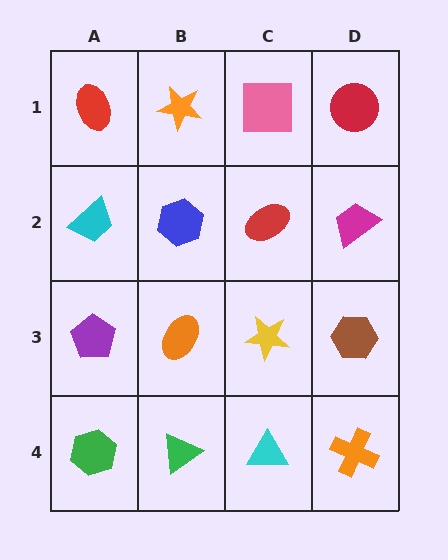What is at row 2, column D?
A magenta trapezoid.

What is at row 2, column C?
A red ellipse.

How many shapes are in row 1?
4 shapes.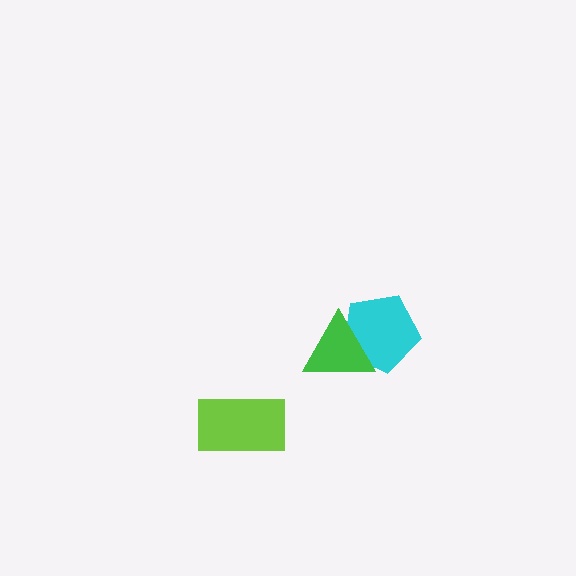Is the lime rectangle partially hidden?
No, no other shape covers it.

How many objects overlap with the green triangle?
1 object overlaps with the green triangle.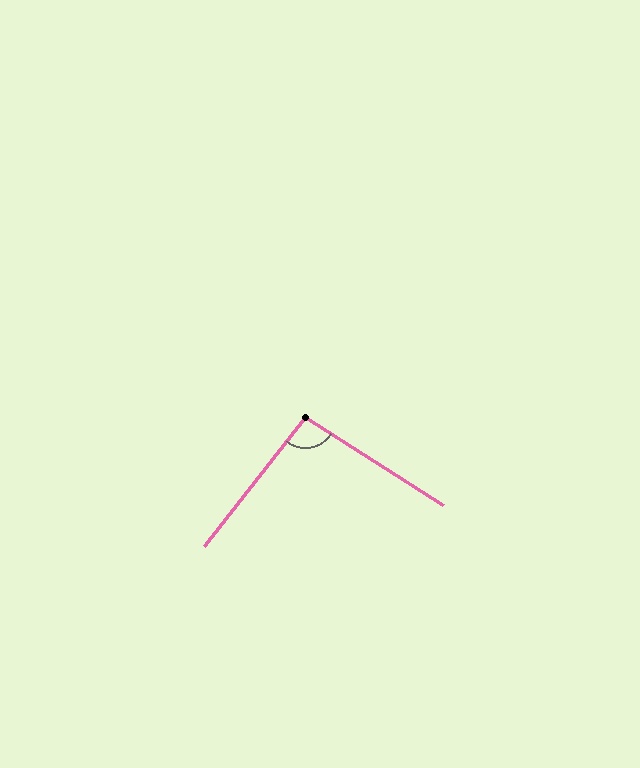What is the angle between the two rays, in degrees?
Approximately 95 degrees.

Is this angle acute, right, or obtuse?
It is obtuse.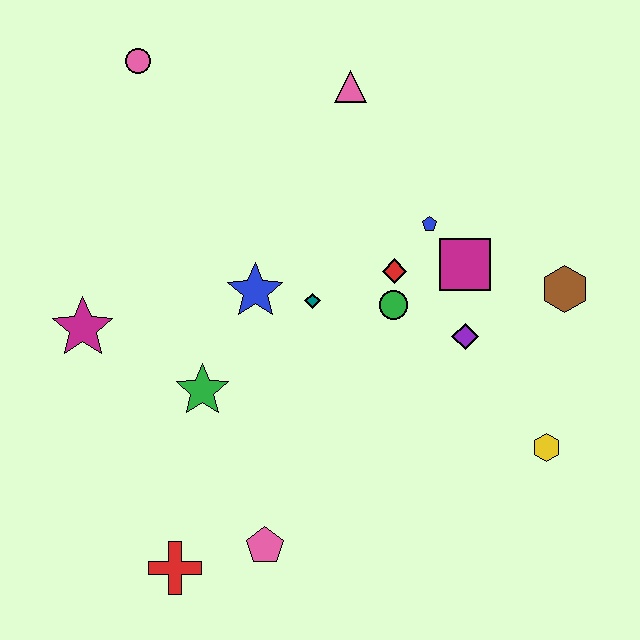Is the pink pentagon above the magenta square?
No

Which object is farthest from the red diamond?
The red cross is farthest from the red diamond.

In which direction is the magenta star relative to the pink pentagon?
The magenta star is above the pink pentagon.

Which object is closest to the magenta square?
The blue pentagon is closest to the magenta square.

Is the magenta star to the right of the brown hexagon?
No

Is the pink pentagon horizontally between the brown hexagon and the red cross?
Yes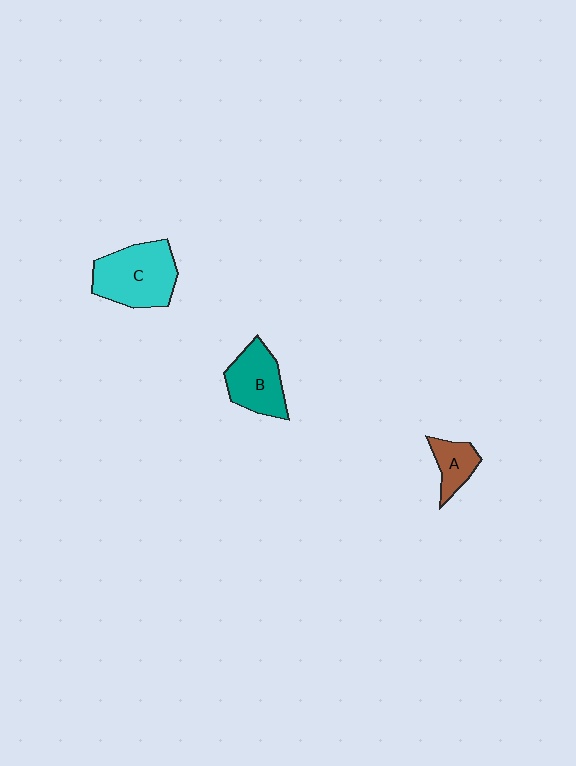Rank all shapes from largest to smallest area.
From largest to smallest: C (cyan), B (teal), A (brown).